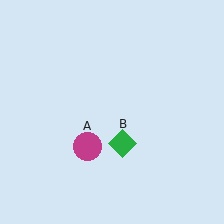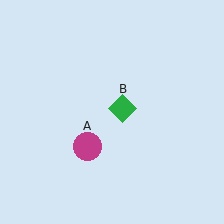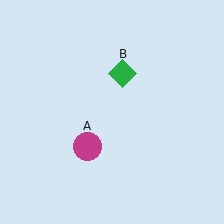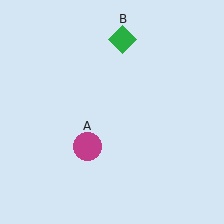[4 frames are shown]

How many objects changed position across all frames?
1 object changed position: green diamond (object B).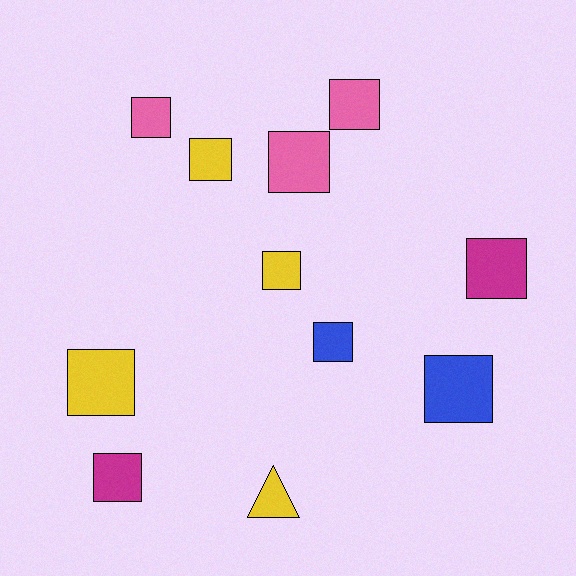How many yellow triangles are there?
There is 1 yellow triangle.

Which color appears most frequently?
Yellow, with 4 objects.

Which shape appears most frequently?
Square, with 10 objects.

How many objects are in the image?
There are 11 objects.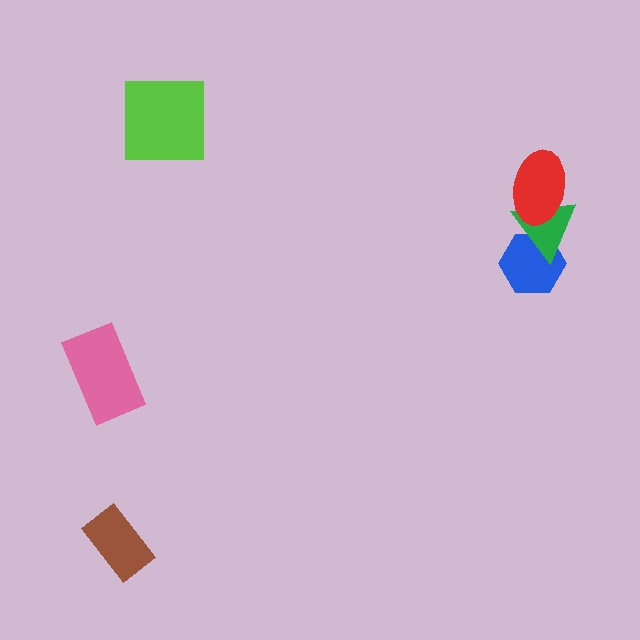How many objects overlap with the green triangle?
2 objects overlap with the green triangle.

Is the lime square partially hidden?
No, no other shape covers it.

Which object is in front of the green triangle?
The red ellipse is in front of the green triangle.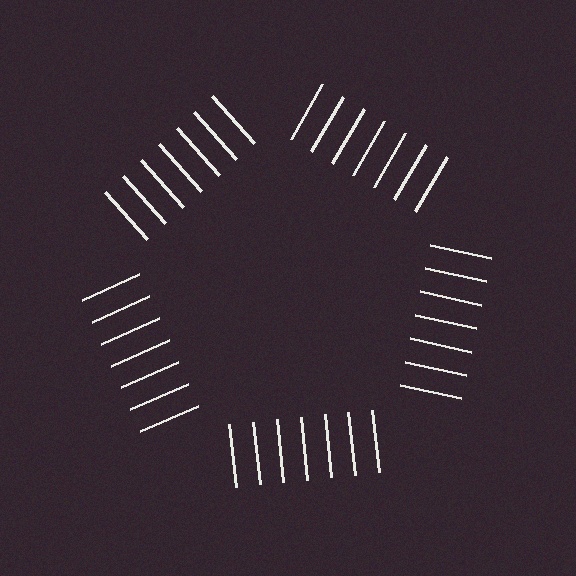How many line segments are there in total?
35 — 7 along each of the 5 edges.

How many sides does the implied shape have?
5 sides — the line-ends trace a pentagon.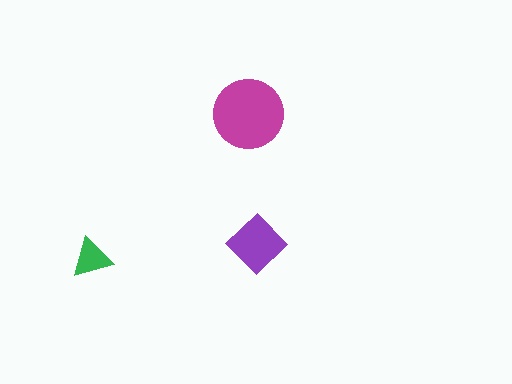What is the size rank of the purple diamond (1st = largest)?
2nd.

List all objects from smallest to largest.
The green triangle, the purple diamond, the magenta circle.